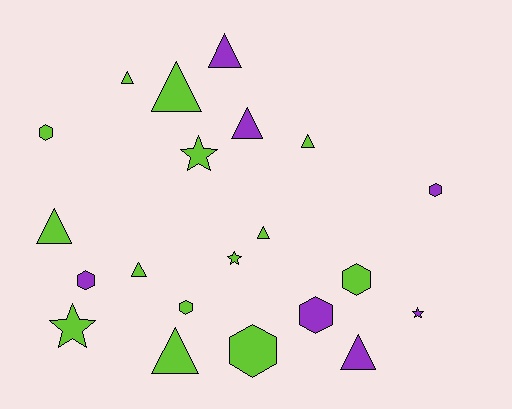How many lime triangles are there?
There are 7 lime triangles.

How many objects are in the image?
There are 21 objects.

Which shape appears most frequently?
Triangle, with 10 objects.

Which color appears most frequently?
Lime, with 14 objects.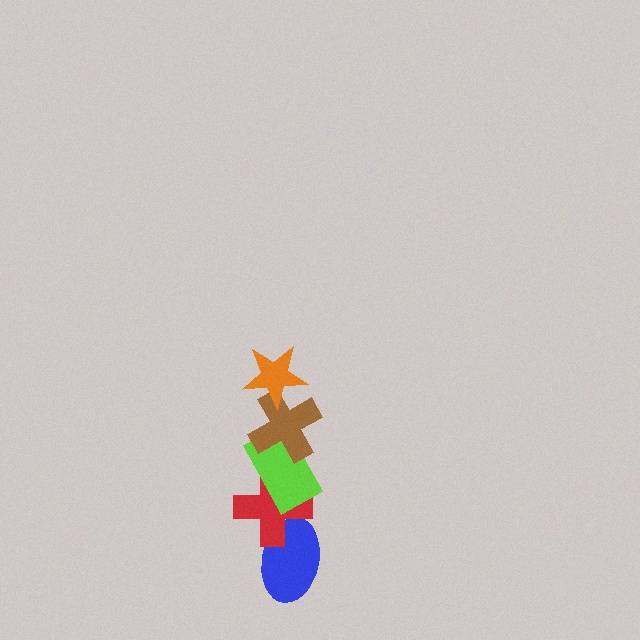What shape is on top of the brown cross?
The orange star is on top of the brown cross.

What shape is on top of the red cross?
The lime rectangle is on top of the red cross.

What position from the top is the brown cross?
The brown cross is 2nd from the top.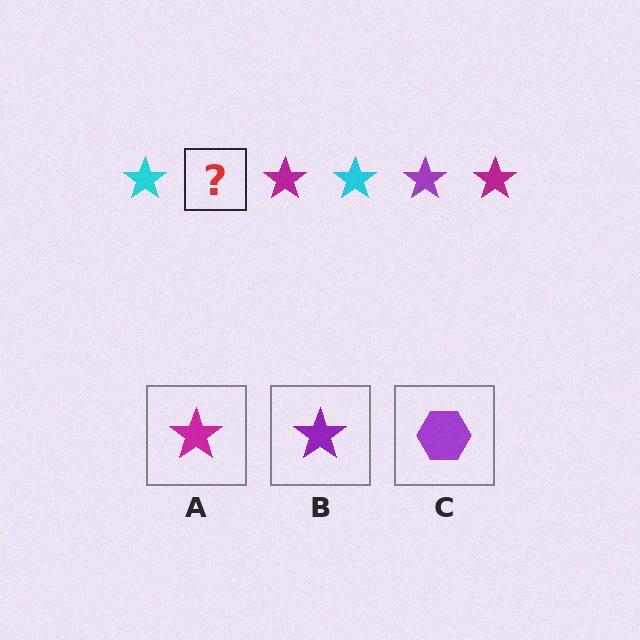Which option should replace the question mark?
Option B.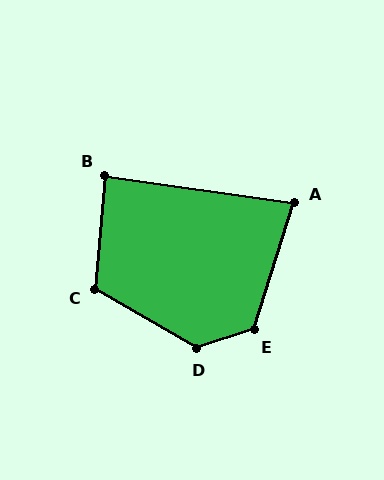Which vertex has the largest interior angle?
D, at approximately 131 degrees.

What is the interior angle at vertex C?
Approximately 115 degrees (obtuse).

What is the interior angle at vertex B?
Approximately 87 degrees (approximately right).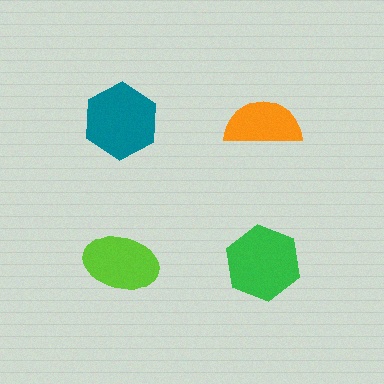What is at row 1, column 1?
A teal hexagon.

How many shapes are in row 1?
2 shapes.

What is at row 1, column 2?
An orange semicircle.